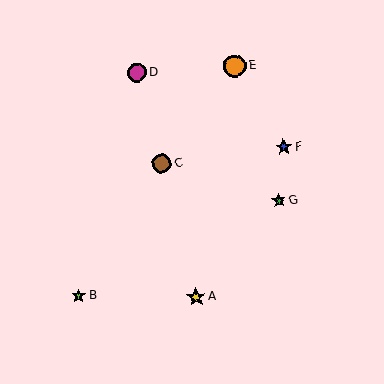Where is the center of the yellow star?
The center of the yellow star is at (196, 297).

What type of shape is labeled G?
Shape G is a green star.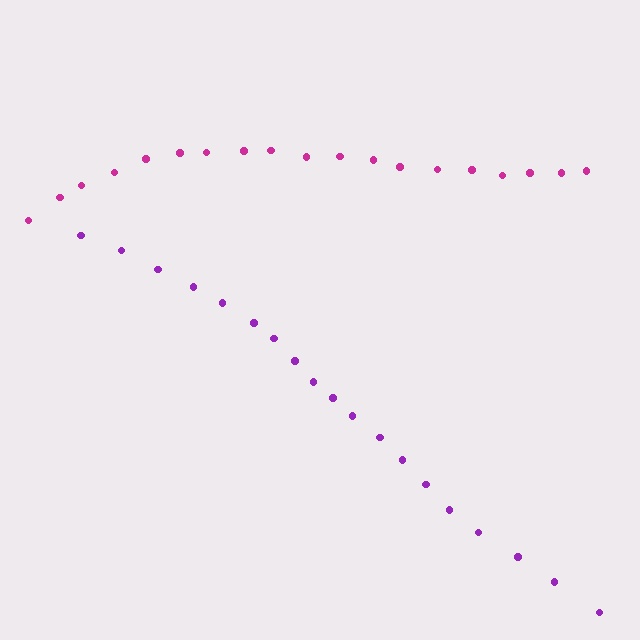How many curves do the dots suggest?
There are 2 distinct paths.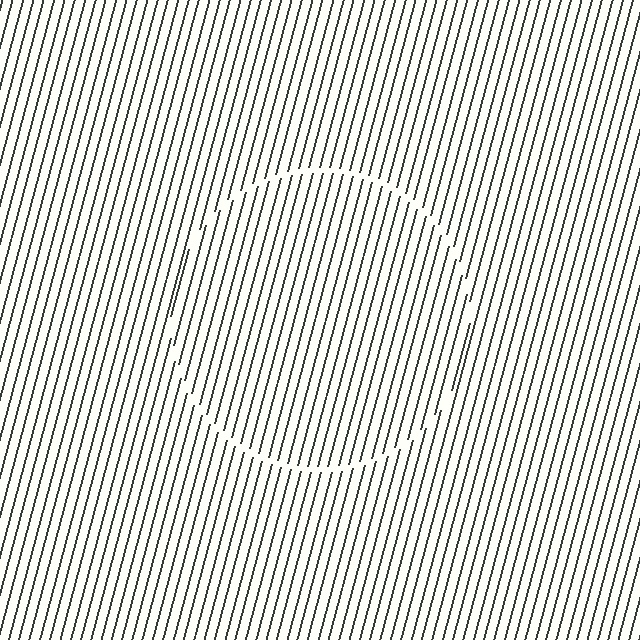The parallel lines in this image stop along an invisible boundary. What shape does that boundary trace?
An illusory circle. The interior of the shape contains the same grating, shifted by half a period — the contour is defined by the phase discontinuity where line-ends from the inner and outer gratings abut.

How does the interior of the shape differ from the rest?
The interior of the shape contains the same grating, shifted by half a period — the contour is defined by the phase discontinuity where line-ends from the inner and outer gratings abut.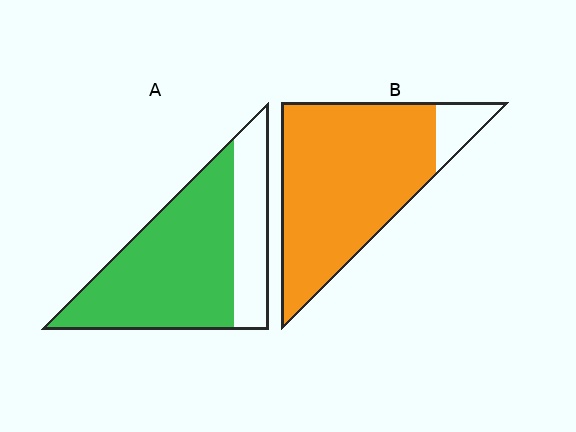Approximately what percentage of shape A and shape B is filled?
A is approximately 70% and B is approximately 90%.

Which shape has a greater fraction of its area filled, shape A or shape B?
Shape B.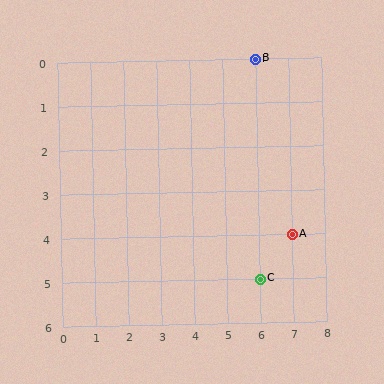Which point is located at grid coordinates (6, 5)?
Point C is at (6, 5).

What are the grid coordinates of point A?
Point A is at grid coordinates (7, 4).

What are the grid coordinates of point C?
Point C is at grid coordinates (6, 5).